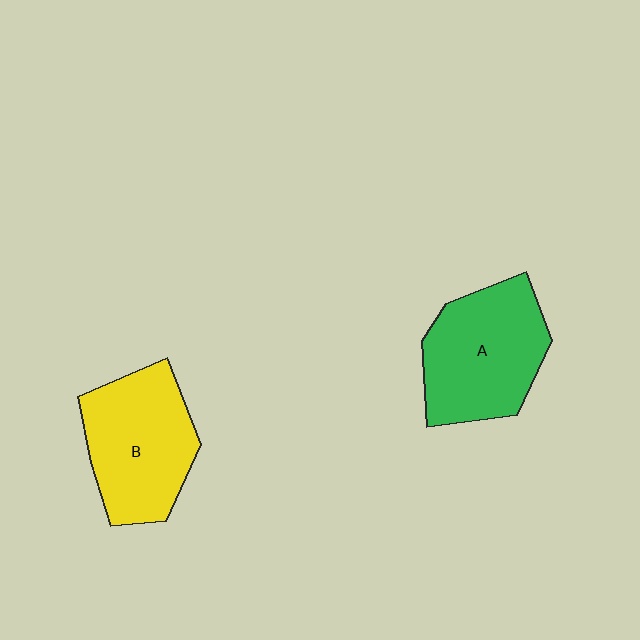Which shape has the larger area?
Shape A (green).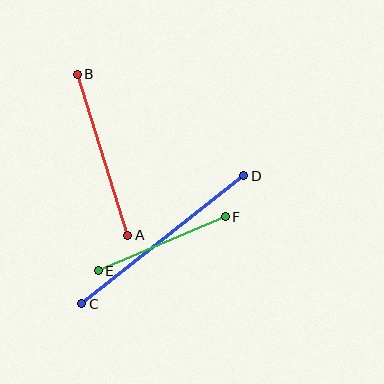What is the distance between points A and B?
The distance is approximately 169 pixels.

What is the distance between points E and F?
The distance is approximately 138 pixels.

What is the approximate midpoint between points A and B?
The midpoint is at approximately (102, 155) pixels.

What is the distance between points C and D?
The distance is approximately 207 pixels.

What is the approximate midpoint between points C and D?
The midpoint is at approximately (163, 240) pixels.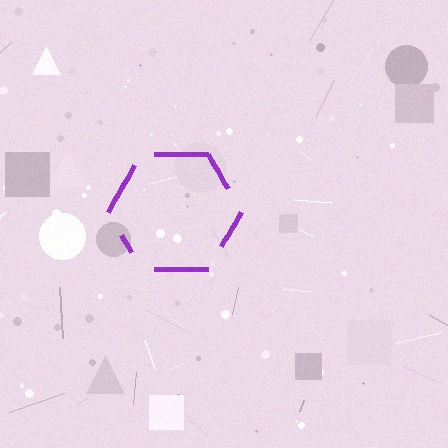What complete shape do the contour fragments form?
The contour fragments form a hexagon.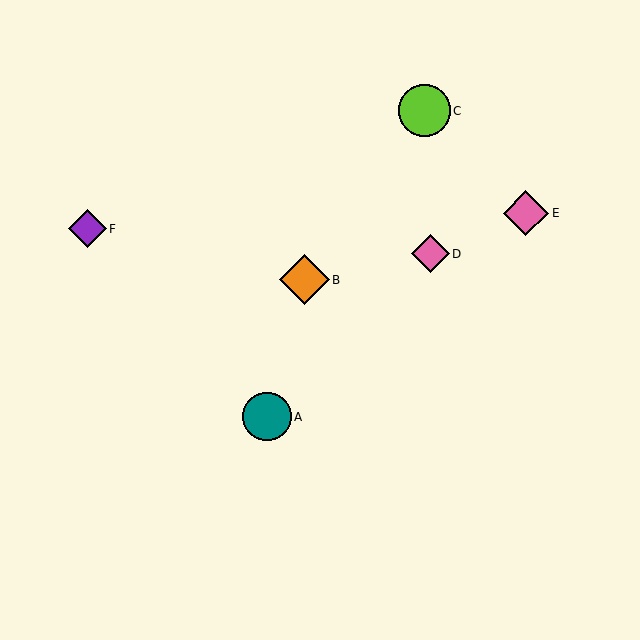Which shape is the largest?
The lime circle (labeled C) is the largest.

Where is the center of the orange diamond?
The center of the orange diamond is at (304, 280).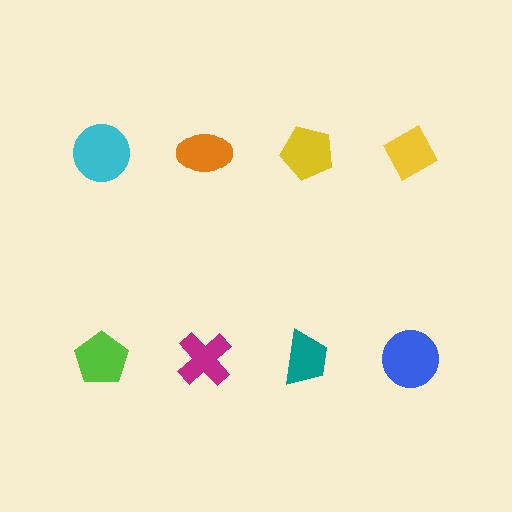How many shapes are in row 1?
4 shapes.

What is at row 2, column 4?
A blue circle.